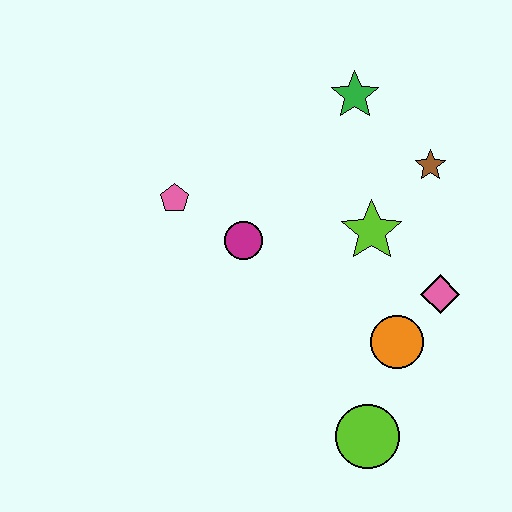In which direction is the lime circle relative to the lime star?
The lime circle is below the lime star.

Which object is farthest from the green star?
The lime circle is farthest from the green star.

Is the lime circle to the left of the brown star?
Yes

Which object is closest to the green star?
The brown star is closest to the green star.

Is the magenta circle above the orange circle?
Yes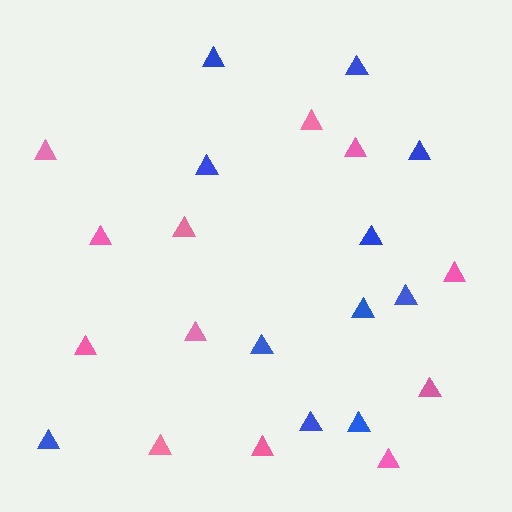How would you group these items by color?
There are 2 groups: one group of pink triangles (12) and one group of blue triangles (11).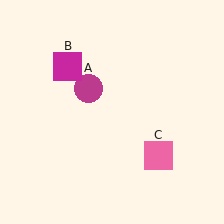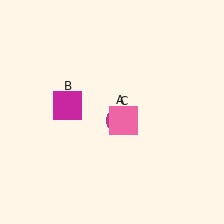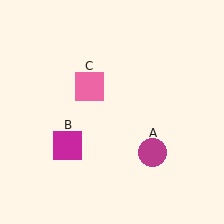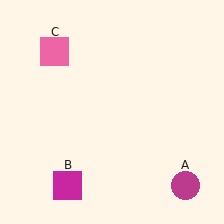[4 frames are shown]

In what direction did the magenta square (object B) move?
The magenta square (object B) moved down.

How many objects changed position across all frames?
3 objects changed position: magenta circle (object A), magenta square (object B), pink square (object C).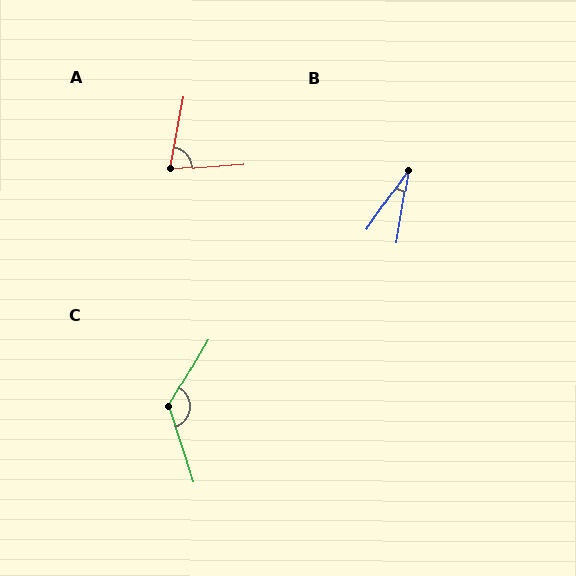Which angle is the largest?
C, at approximately 131 degrees.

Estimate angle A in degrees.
Approximately 74 degrees.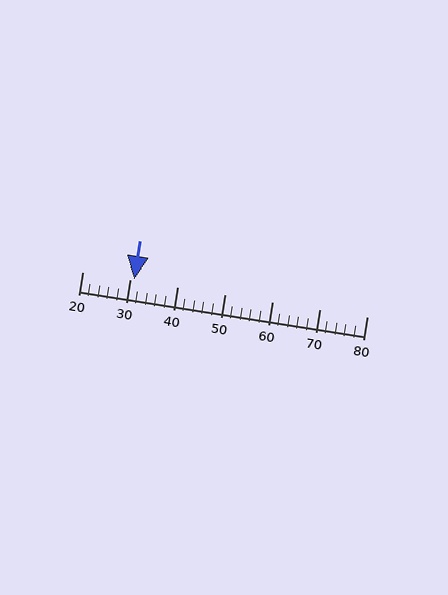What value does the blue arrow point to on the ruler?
The blue arrow points to approximately 31.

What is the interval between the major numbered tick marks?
The major tick marks are spaced 10 units apart.